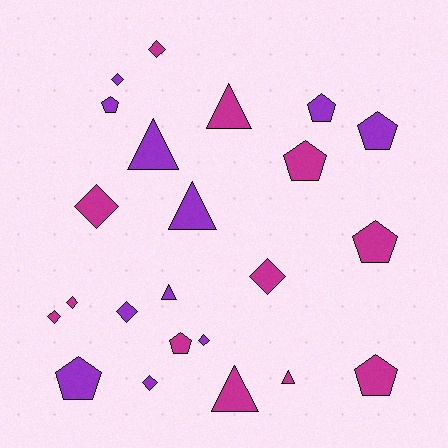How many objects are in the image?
There are 23 objects.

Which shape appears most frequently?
Diamond, with 9 objects.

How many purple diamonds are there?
There are 4 purple diamonds.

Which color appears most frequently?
Magenta, with 12 objects.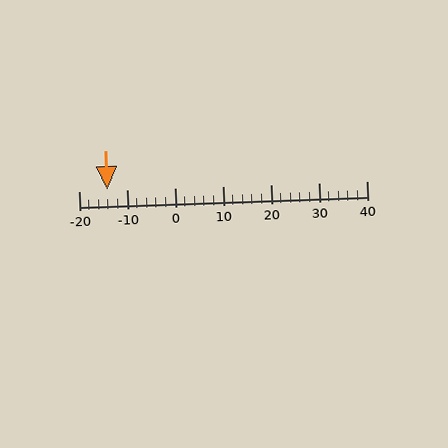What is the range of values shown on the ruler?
The ruler shows values from -20 to 40.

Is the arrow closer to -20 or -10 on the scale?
The arrow is closer to -10.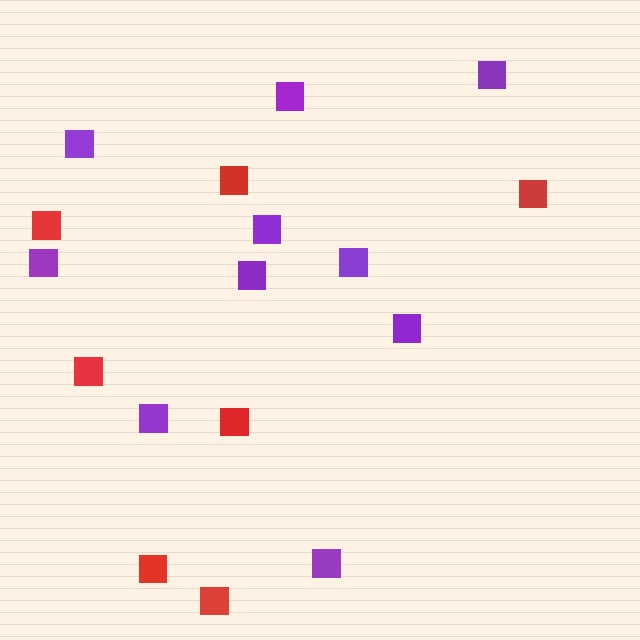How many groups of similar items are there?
There are 2 groups: one group of purple squares (10) and one group of red squares (7).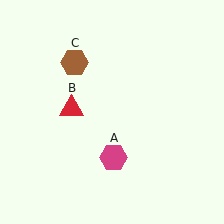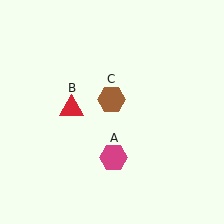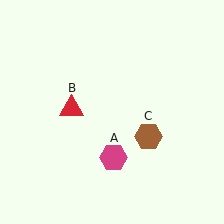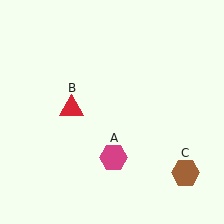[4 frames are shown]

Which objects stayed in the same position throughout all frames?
Magenta hexagon (object A) and red triangle (object B) remained stationary.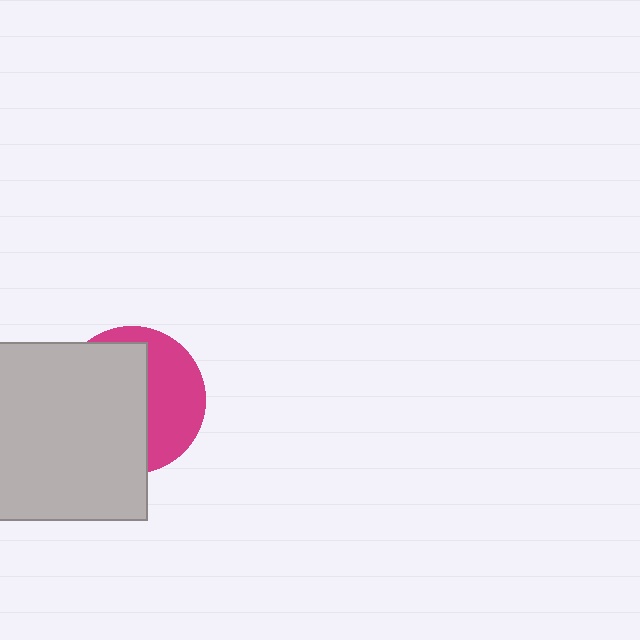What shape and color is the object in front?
The object in front is a light gray square.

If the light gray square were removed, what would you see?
You would see the complete magenta circle.